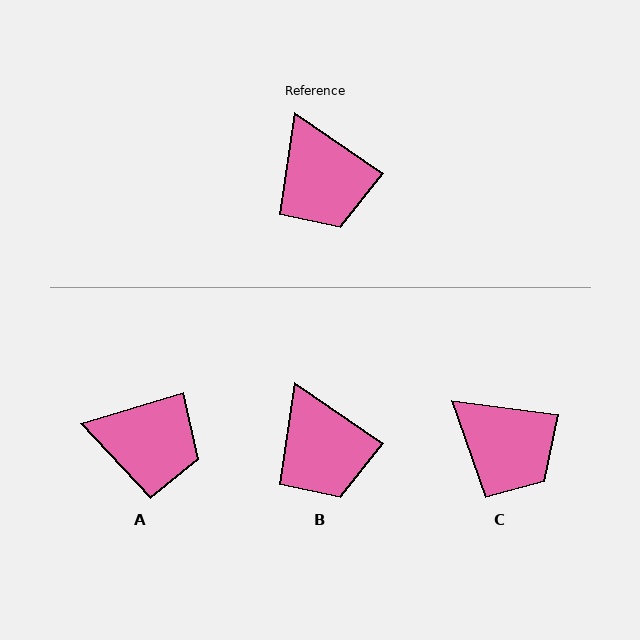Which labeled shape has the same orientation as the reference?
B.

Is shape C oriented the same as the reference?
No, it is off by about 27 degrees.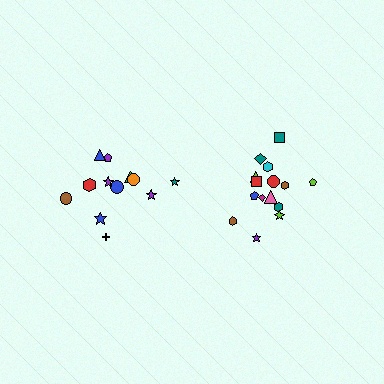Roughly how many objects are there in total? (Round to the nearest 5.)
Roughly 25 objects in total.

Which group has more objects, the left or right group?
The right group.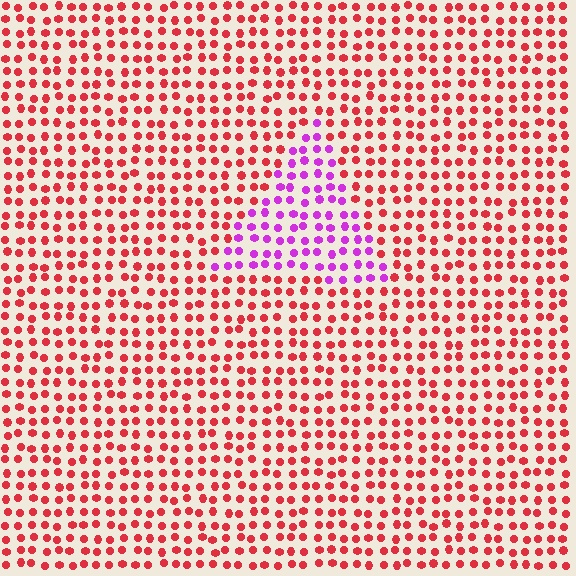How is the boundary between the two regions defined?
The boundary is defined purely by a slight shift in hue (about 59 degrees). Spacing, size, and orientation are identical on both sides.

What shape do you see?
I see a triangle.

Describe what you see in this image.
The image is filled with small red elements in a uniform arrangement. A triangle-shaped region is visible where the elements are tinted to a slightly different hue, forming a subtle color boundary.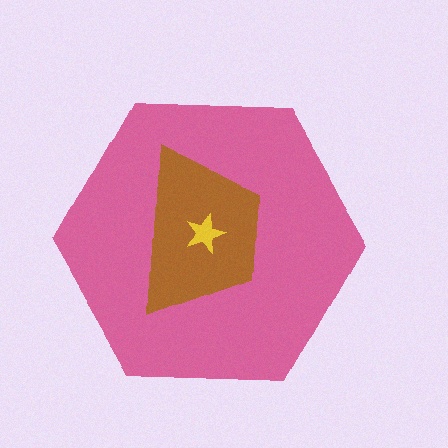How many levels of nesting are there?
3.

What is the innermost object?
The yellow star.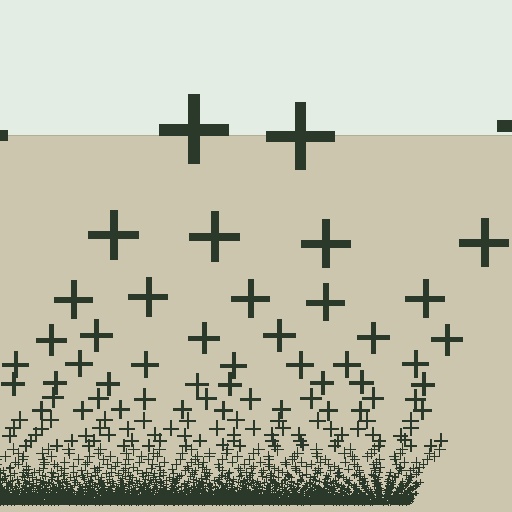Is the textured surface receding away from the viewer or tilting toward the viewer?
The surface appears to tilt toward the viewer. Texture elements get larger and sparser toward the top.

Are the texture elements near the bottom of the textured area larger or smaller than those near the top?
Smaller. The gradient is inverted — elements near the bottom are smaller and denser.